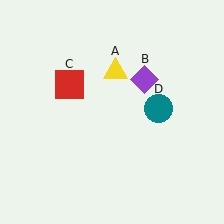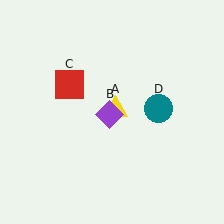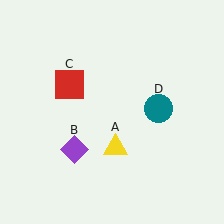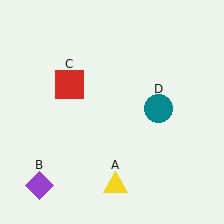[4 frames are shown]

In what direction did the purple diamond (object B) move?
The purple diamond (object B) moved down and to the left.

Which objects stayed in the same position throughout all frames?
Red square (object C) and teal circle (object D) remained stationary.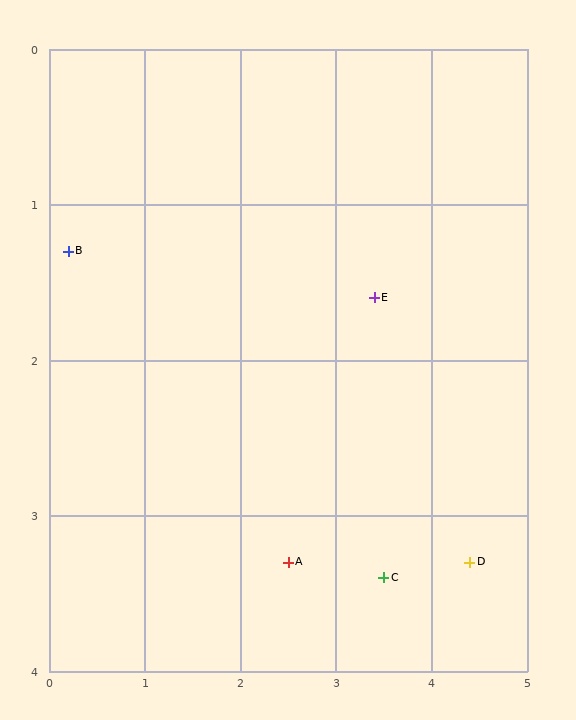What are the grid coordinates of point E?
Point E is at approximately (3.4, 1.6).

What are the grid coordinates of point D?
Point D is at approximately (4.4, 3.3).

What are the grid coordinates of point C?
Point C is at approximately (3.5, 3.4).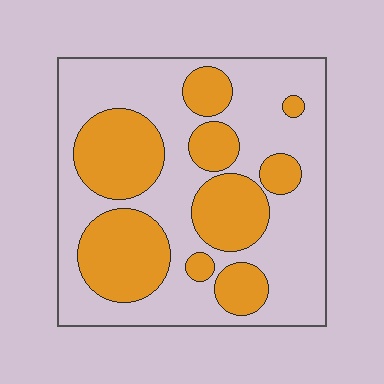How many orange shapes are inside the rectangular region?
9.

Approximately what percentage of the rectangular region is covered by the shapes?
Approximately 40%.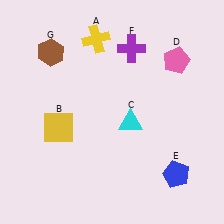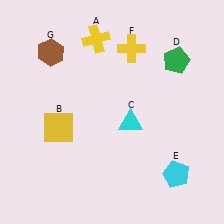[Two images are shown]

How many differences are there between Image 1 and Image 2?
There are 3 differences between the two images.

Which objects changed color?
D changed from pink to green. E changed from blue to cyan. F changed from purple to yellow.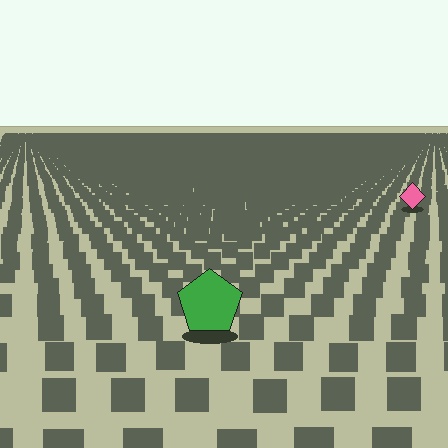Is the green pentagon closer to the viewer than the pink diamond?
Yes. The green pentagon is closer — you can tell from the texture gradient: the ground texture is coarser near it.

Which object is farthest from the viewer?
The pink diamond is farthest from the viewer. It appears smaller and the ground texture around it is denser.